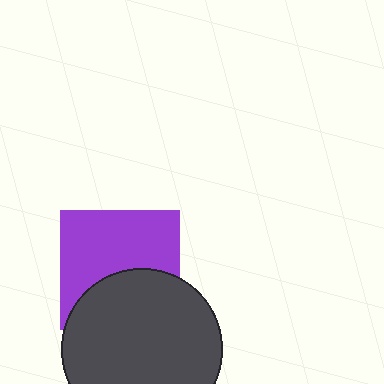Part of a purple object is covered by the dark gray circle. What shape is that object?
It is a square.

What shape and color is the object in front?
The object in front is a dark gray circle.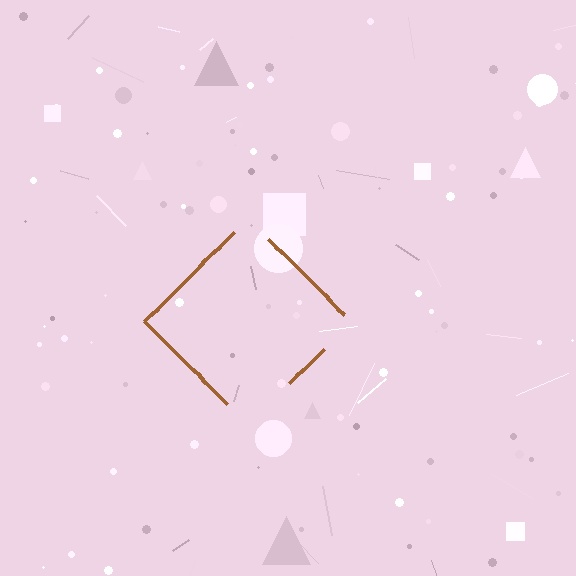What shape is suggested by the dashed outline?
The dashed outline suggests a diamond.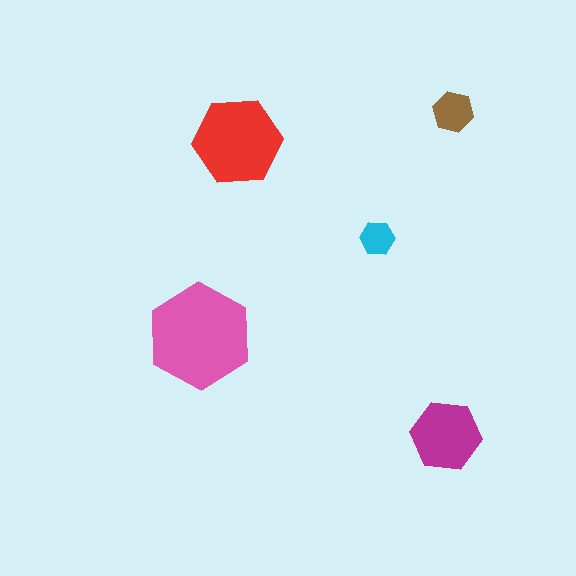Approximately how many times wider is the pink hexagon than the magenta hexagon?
About 1.5 times wider.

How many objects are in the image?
There are 5 objects in the image.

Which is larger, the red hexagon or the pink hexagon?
The pink one.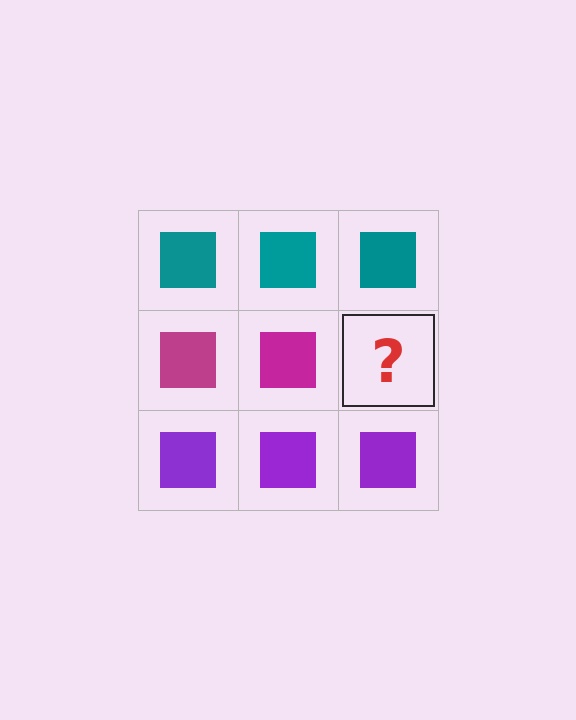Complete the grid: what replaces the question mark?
The question mark should be replaced with a magenta square.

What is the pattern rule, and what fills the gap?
The rule is that each row has a consistent color. The gap should be filled with a magenta square.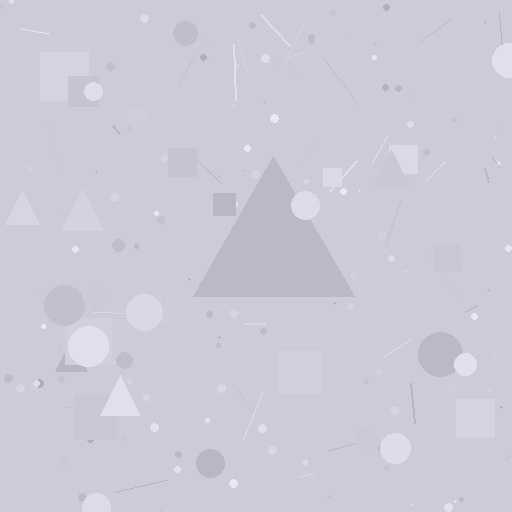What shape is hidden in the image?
A triangle is hidden in the image.